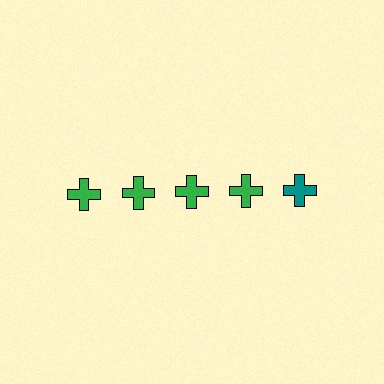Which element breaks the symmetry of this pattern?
The teal cross in the top row, rightmost column breaks the symmetry. All other shapes are green crosses.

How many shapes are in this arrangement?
There are 5 shapes arranged in a grid pattern.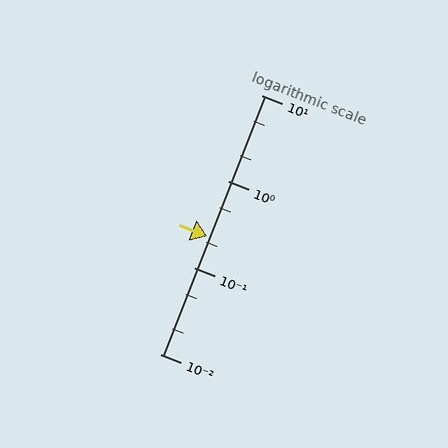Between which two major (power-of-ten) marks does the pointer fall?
The pointer is between 0.1 and 1.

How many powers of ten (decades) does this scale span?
The scale spans 3 decades, from 0.01 to 10.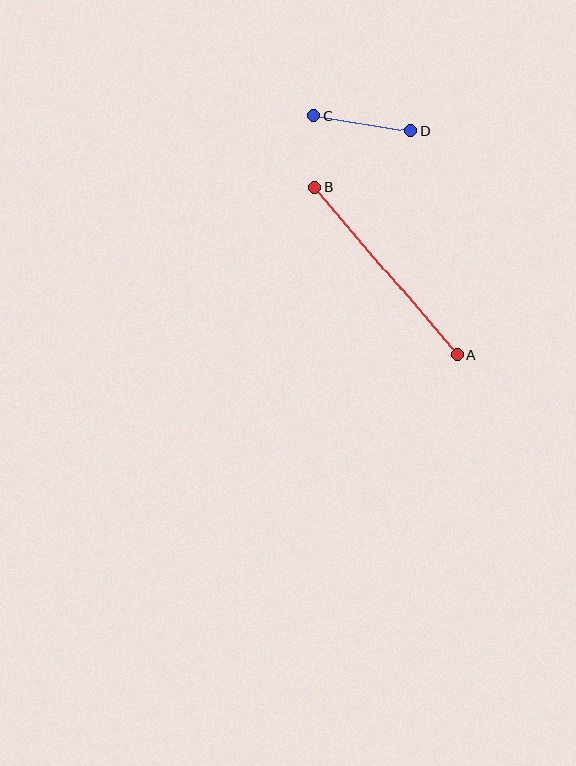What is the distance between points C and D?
The distance is approximately 98 pixels.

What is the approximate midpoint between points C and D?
The midpoint is at approximately (362, 123) pixels.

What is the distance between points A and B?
The distance is approximately 220 pixels.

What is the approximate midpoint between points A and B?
The midpoint is at approximately (386, 271) pixels.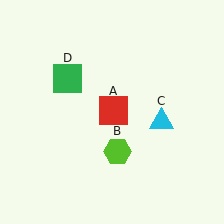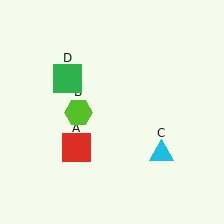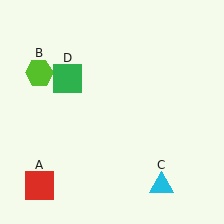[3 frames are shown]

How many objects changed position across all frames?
3 objects changed position: red square (object A), lime hexagon (object B), cyan triangle (object C).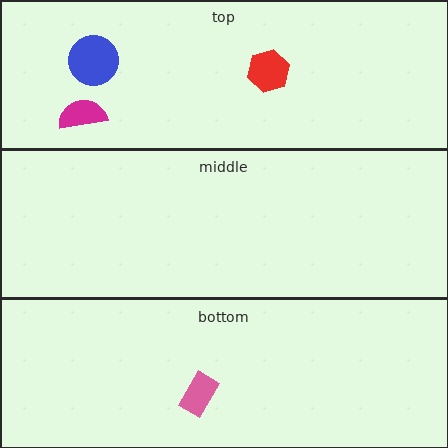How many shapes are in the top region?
3.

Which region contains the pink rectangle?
The bottom region.